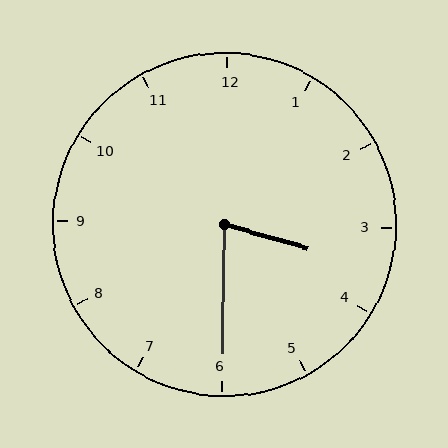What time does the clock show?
3:30.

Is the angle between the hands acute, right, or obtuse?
It is acute.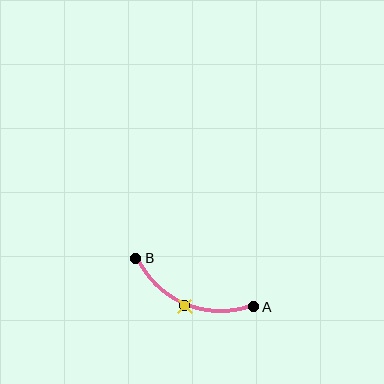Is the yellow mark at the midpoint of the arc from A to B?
Yes. The yellow mark lies on the arc at equal arc-length from both A and B — it is the arc midpoint.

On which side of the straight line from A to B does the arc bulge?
The arc bulges below the straight line connecting A and B.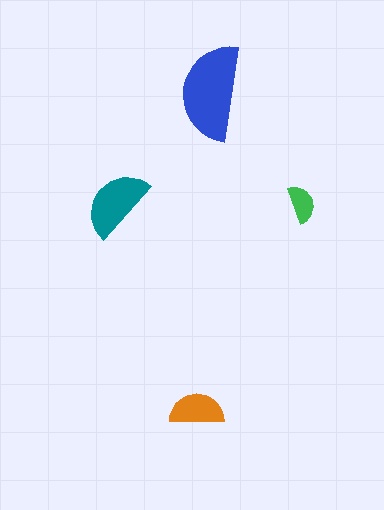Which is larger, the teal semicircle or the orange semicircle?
The teal one.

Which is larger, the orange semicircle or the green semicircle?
The orange one.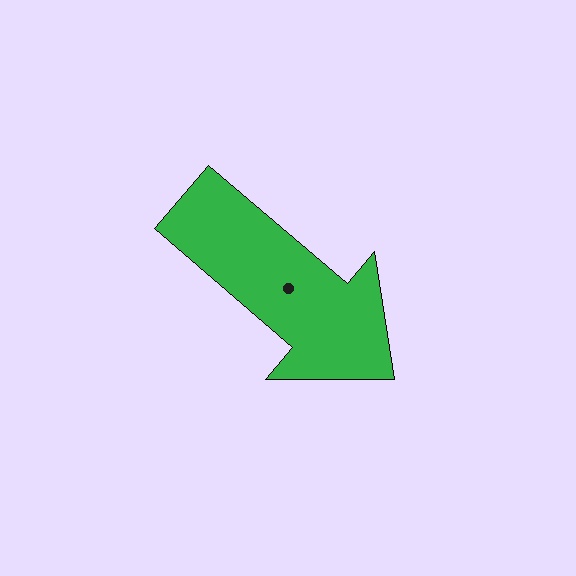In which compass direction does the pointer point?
Southeast.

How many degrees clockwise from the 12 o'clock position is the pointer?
Approximately 131 degrees.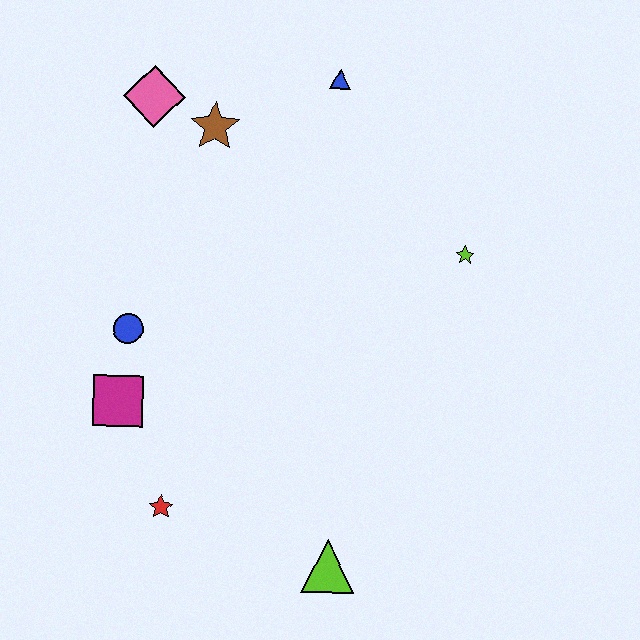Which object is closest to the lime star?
The blue triangle is closest to the lime star.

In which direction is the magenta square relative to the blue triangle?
The magenta square is below the blue triangle.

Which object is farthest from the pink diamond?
The lime triangle is farthest from the pink diamond.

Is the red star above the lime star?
No